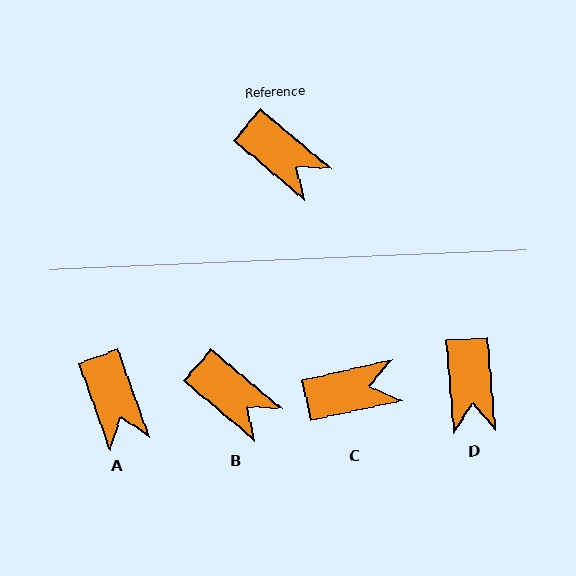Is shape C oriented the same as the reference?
No, it is off by about 53 degrees.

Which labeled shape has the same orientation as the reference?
B.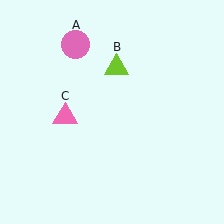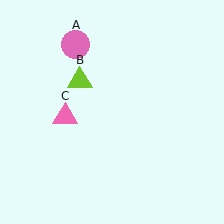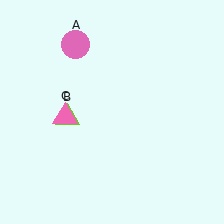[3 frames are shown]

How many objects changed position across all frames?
1 object changed position: lime triangle (object B).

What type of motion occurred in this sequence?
The lime triangle (object B) rotated counterclockwise around the center of the scene.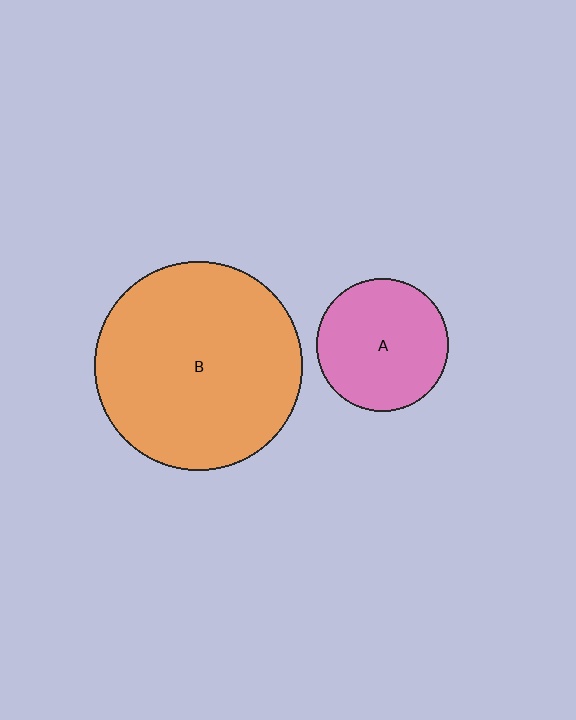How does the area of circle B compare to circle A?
Approximately 2.5 times.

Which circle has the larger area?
Circle B (orange).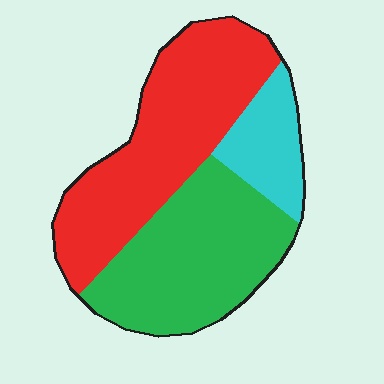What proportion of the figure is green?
Green covers about 40% of the figure.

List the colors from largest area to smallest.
From largest to smallest: red, green, cyan.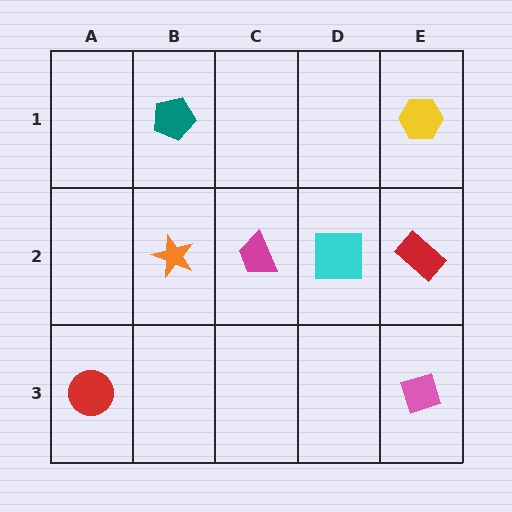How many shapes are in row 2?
4 shapes.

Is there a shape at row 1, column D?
No, that cell is empty.